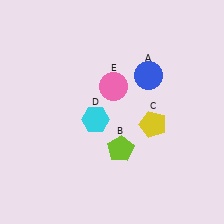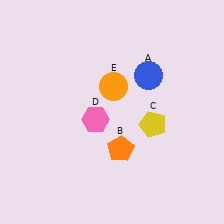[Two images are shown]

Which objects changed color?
B changed from lime to orange. D changed from cyan to pink. E changed from pink to orange.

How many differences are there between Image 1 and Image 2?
There are 3 differences between the two images.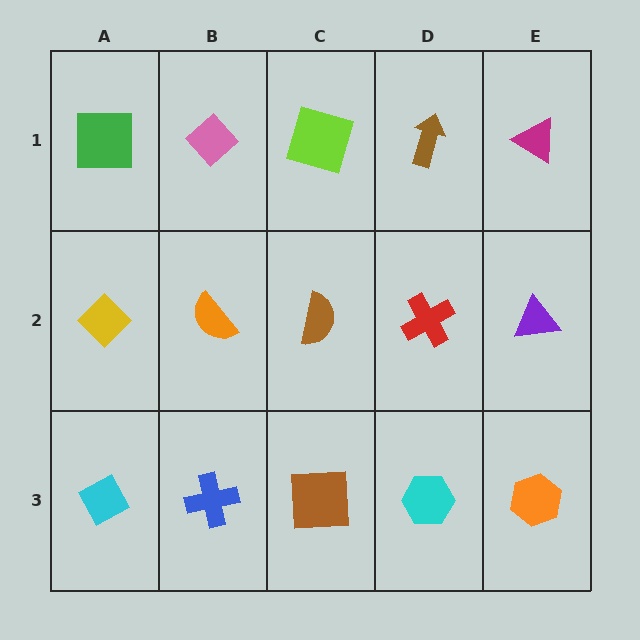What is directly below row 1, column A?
A yellow diamond.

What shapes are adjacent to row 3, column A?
A yellow diamond (row 2, column A), a blue cross (row 3, column B).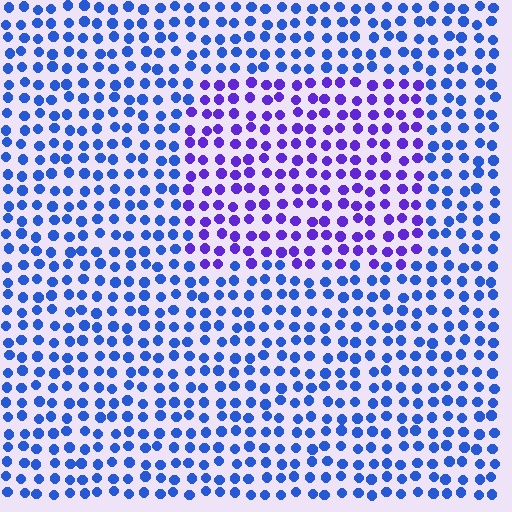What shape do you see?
I see a rectangle.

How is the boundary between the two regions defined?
The boundary is defined purely by a slight shift in hue (about 38 degrees). Spacing, size, and orientation are identical on both sides.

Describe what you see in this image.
The image is filled with small blue elements in a uniform arrangement. A rectangle-shaped region is visible where the elements are tinted to a slightly different hue, forming a subtle color boundary.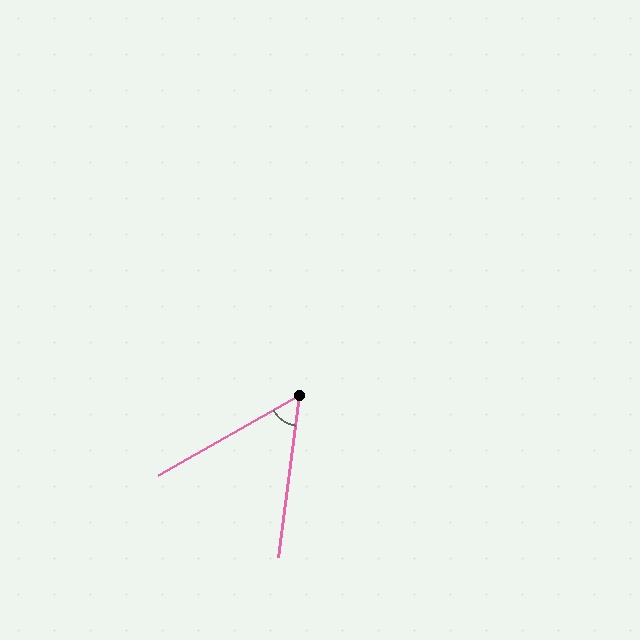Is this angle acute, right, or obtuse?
It is acute.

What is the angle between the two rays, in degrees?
Approximately 53 degrees.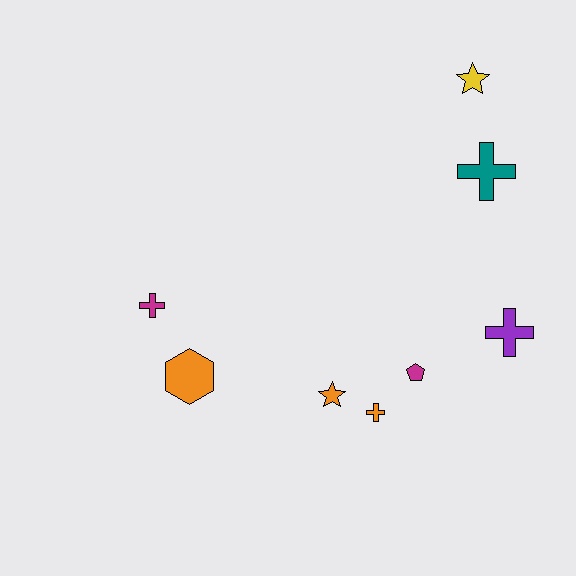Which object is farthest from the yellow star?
The orange hexagon is farthest from the yellow star.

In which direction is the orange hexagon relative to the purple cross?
The orange hexagon is to the left of the purple cross.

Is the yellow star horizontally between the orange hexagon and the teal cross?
Yes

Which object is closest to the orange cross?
The orange star is closest to the orange cross.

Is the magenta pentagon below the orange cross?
No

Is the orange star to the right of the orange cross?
No